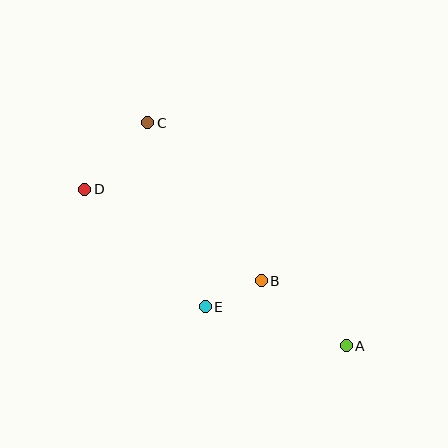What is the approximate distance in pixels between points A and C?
The distance between A and C is approximately 299 pixels.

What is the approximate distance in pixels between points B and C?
The distance between B and C is approximately 195 pixels.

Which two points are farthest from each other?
Points A and D are farthest from each other.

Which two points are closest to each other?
Points B and E are closest to each other.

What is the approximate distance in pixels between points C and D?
The distance between C and D is approximately 92 pixels.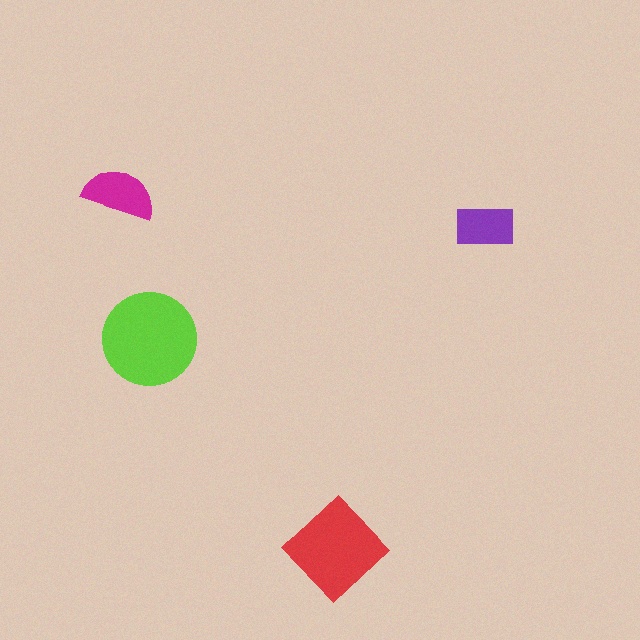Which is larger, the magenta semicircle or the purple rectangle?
The magenta semicircle.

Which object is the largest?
The lime circle.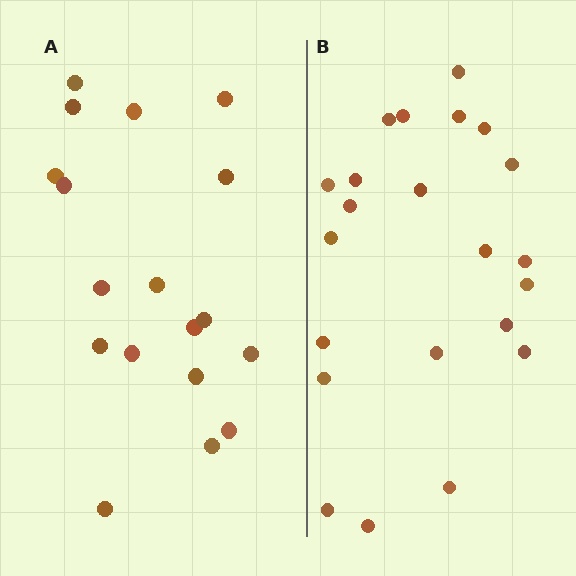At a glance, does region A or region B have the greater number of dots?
Region B (the right region) has more dots.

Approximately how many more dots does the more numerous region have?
Region B has about 4 more dots than region A.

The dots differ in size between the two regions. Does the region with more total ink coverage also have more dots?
No. Region A has more total ink coverage because its dots are larger, but region B actually contains more individual dots. Total area can be misleading — the number of items is what matters here.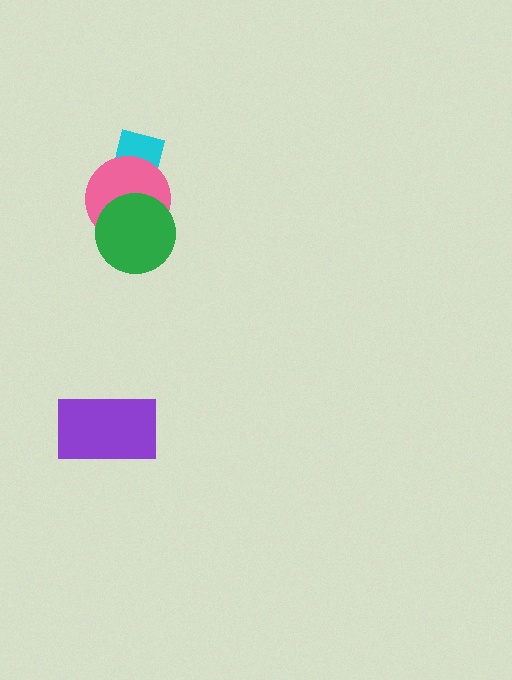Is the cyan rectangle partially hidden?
Yes, it is partially covered by another shape.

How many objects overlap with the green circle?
2 objects overlap with the green circle.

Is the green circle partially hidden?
No, no other shape covers it.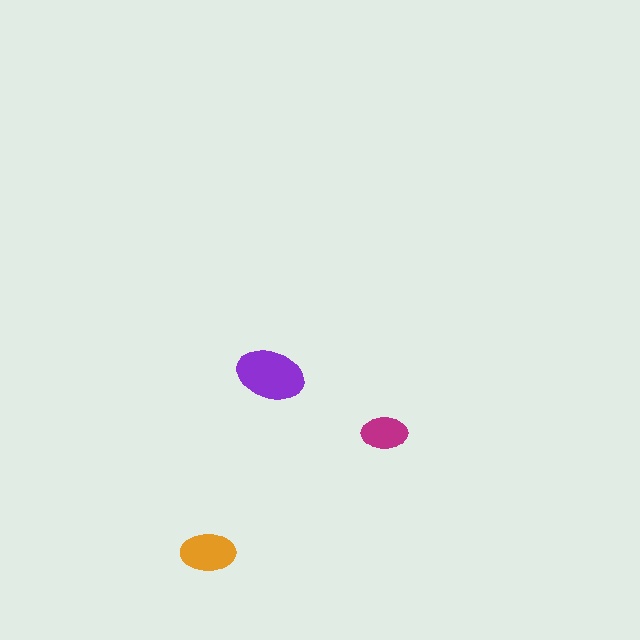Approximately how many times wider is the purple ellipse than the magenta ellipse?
About 1.5 times wider.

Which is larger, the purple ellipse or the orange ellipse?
The purple one.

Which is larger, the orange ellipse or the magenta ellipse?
The orange one.